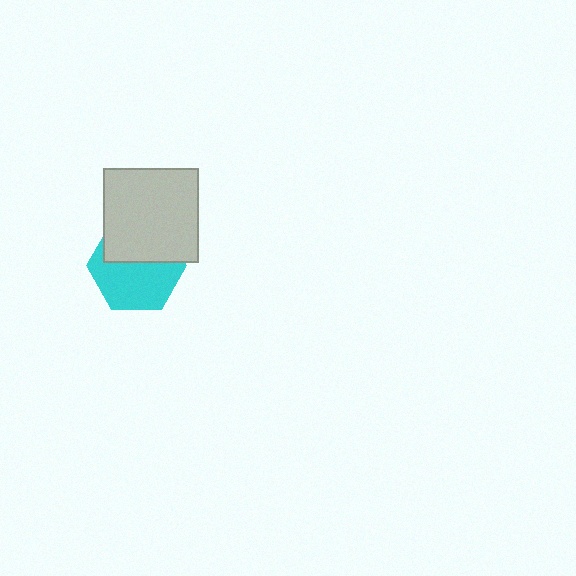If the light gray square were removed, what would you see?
You would see the complete cyan hexagon.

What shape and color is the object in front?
The object in front is a light gray square.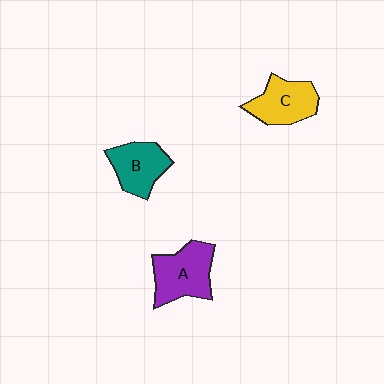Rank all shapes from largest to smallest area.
From largest to smallest: A (purple), C (yellow), B (teal).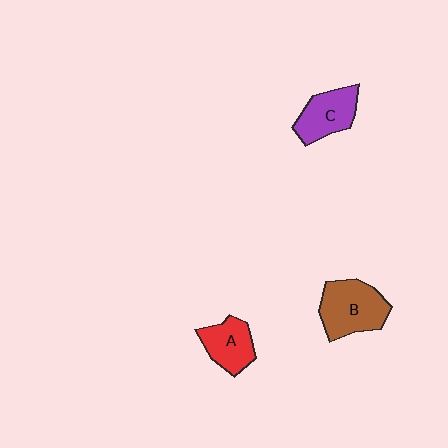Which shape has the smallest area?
Shape A (red).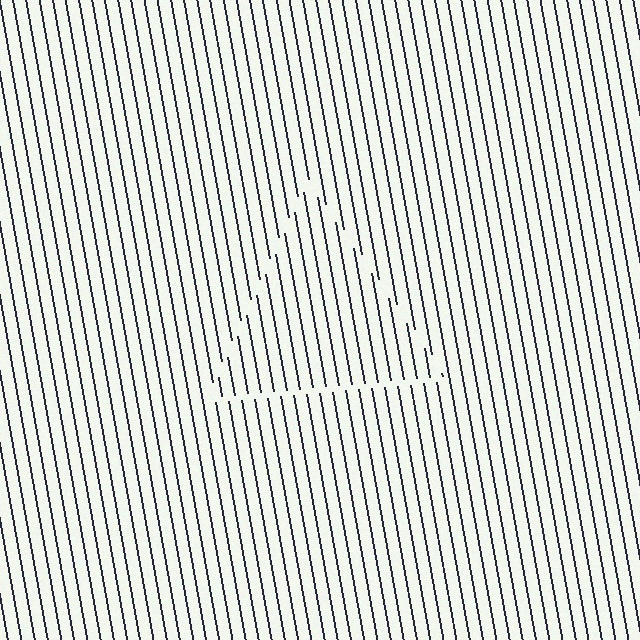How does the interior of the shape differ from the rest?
The interior of the shape contains the same grating, shifted by half a period — the contour is defined by the phase discontinuity where line-ends from the inner and outer gratings abut.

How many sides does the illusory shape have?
3 sides — the line-ends trace a triangle.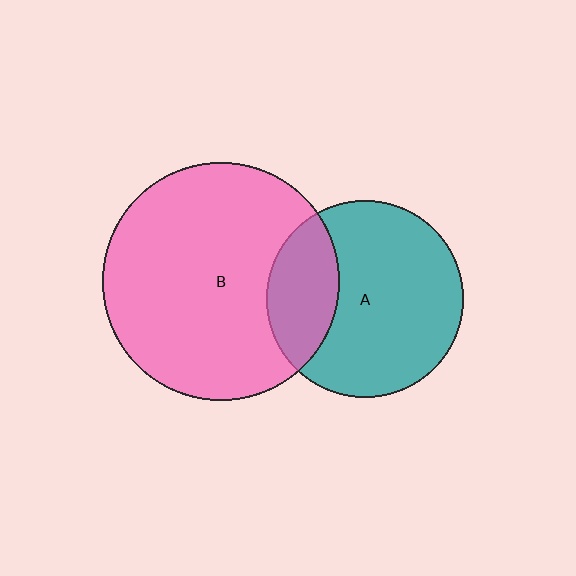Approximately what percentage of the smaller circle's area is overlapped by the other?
Approximately 25%.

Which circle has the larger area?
Circle B (pink).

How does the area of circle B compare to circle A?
Approximately 1.5 times.